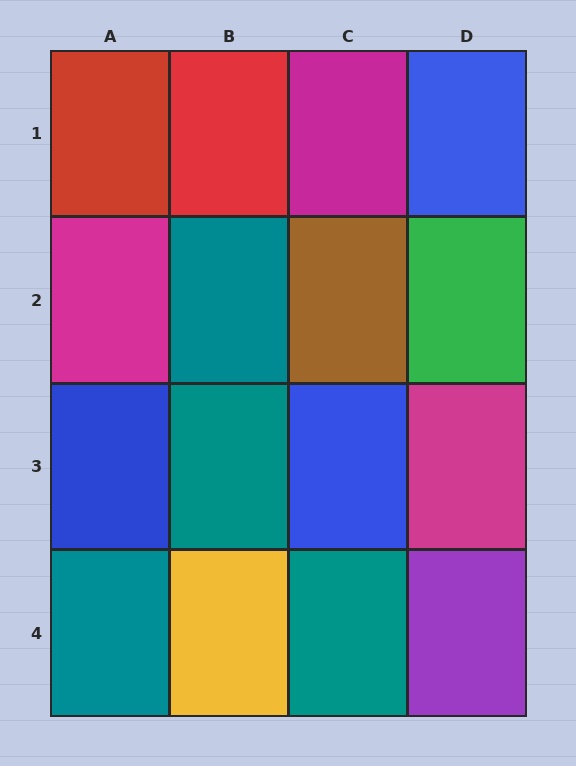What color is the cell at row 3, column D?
Magenta.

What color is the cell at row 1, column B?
Red.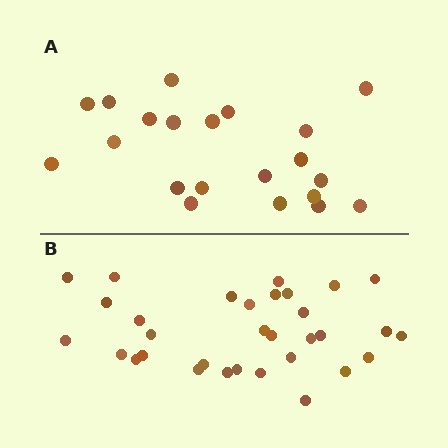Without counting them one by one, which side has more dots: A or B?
Region B (the bottom region) has more dots.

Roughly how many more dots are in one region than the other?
Region B has roughly 12 or so more dots than region A.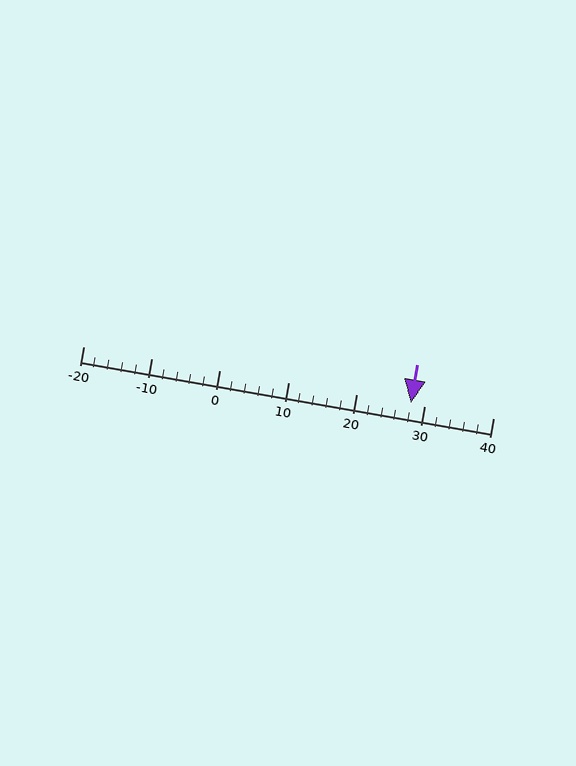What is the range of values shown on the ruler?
The ruler shows values from -20 to 40.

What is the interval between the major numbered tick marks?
The major tick marks are spaced 10 units apart.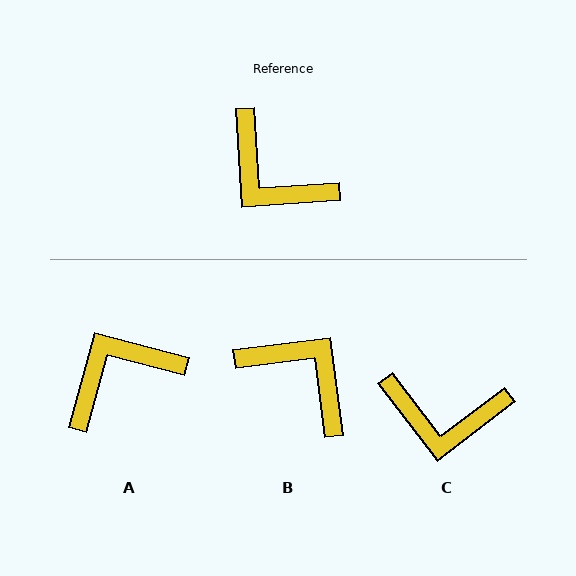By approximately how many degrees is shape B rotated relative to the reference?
Approximately 177 degrees clockwise.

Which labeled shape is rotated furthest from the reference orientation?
B, about 177 degrees away.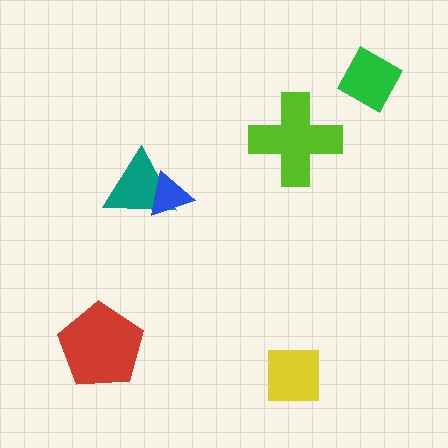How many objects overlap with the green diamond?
0 objects overlap with the green diamond.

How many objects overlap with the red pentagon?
0 objects overlap with the red pentagon.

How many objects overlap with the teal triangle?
1 object overlaps with the teal triangle.